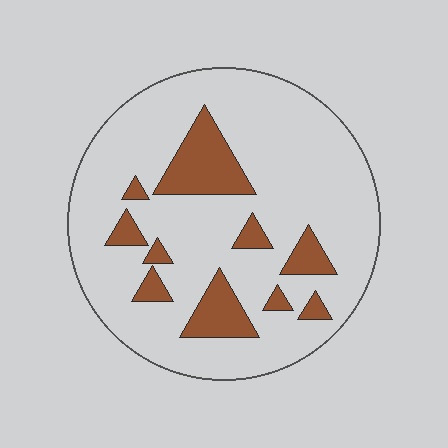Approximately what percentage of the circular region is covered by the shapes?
Approximately 20%.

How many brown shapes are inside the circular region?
10.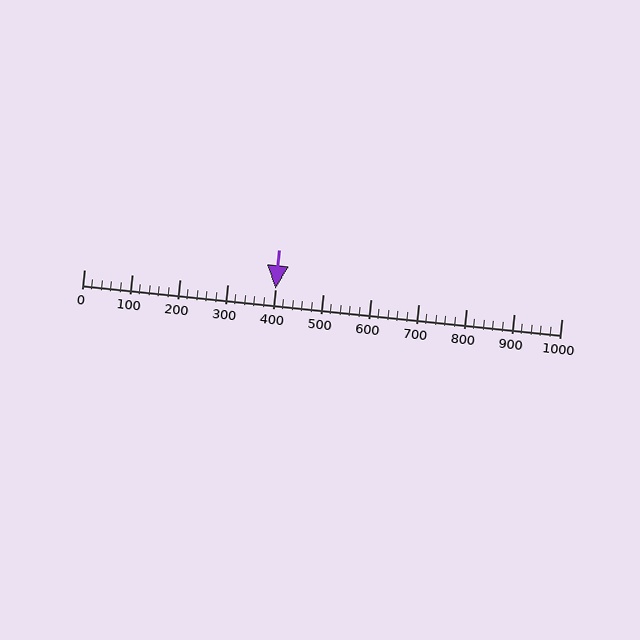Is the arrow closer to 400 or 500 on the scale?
The arrow is closer to 400.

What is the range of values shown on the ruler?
The ruler shows values from 0 to 1000.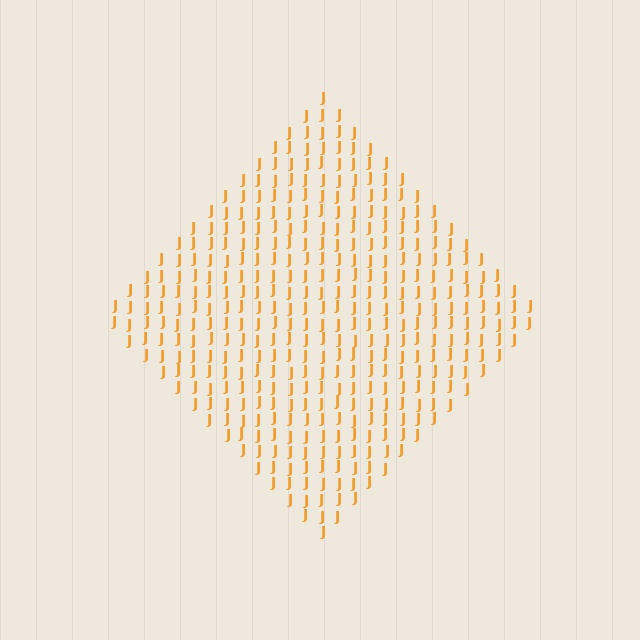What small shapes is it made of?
It is made of small letter J's.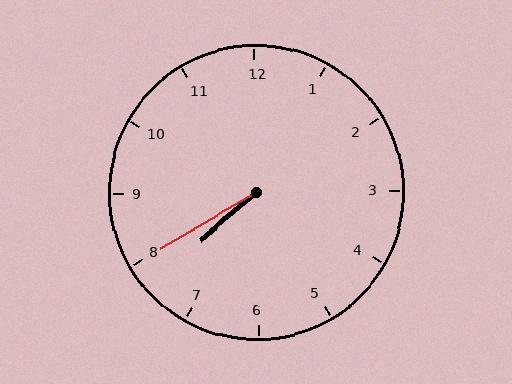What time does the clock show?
7:40.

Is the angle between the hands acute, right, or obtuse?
It is acute.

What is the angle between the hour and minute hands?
Approximately 10 degrees.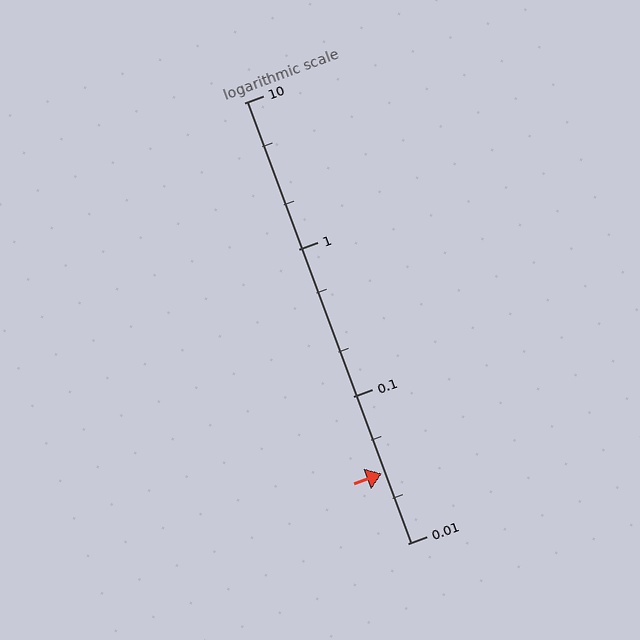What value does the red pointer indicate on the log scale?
The pointer indicates approximately 0.03.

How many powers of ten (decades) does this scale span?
The scale spans 3 decades, from 0.01 to 10.